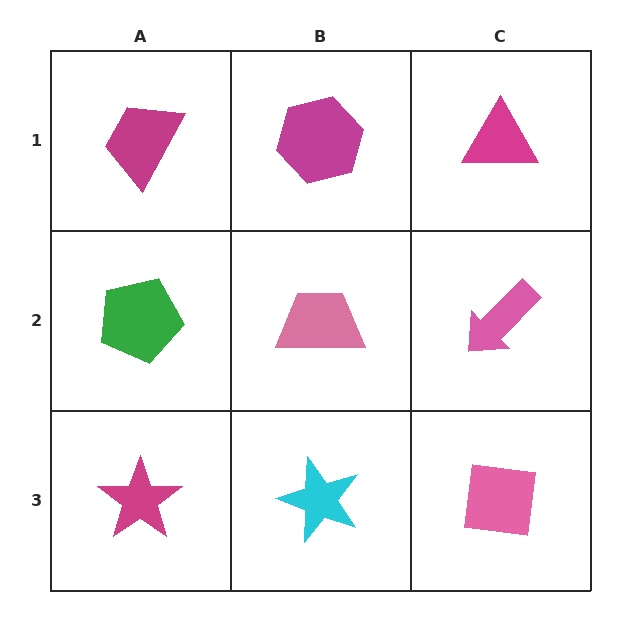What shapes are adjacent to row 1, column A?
A green pentagon (row 2, column A), a magenta hexagon (row 1, column B).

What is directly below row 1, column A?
A green pentagon.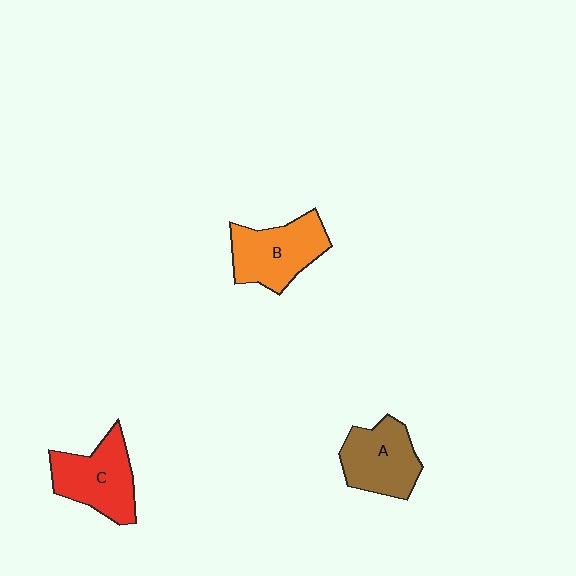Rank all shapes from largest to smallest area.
From largest to smallest: B (orange), C (red), A (brown).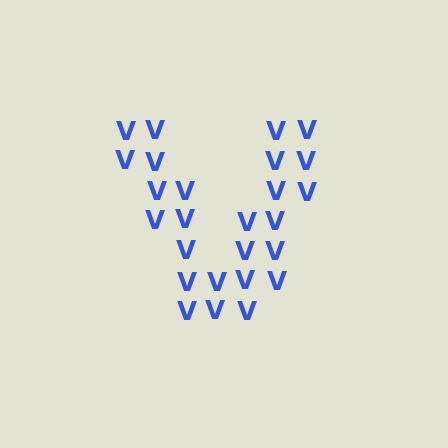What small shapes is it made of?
It is made of small letter V's.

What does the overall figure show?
The overall figure shows the letter V.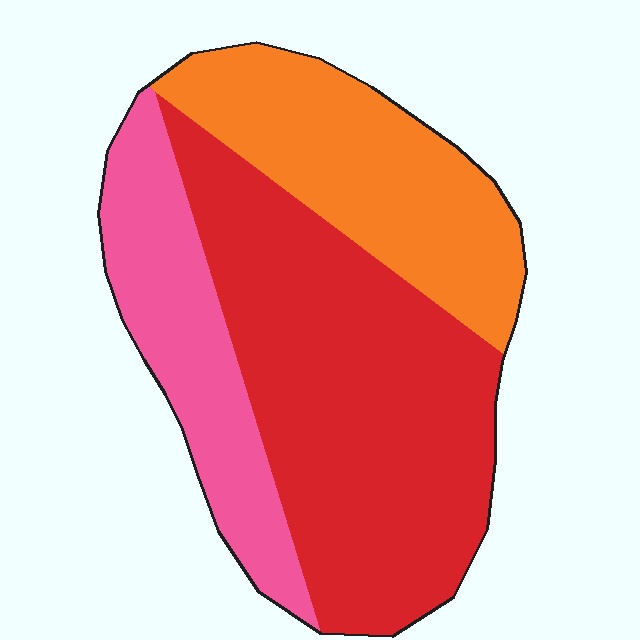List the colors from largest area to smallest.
From largest to smallest: red, orange, pink.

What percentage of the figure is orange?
Orange covers 27% of the figure.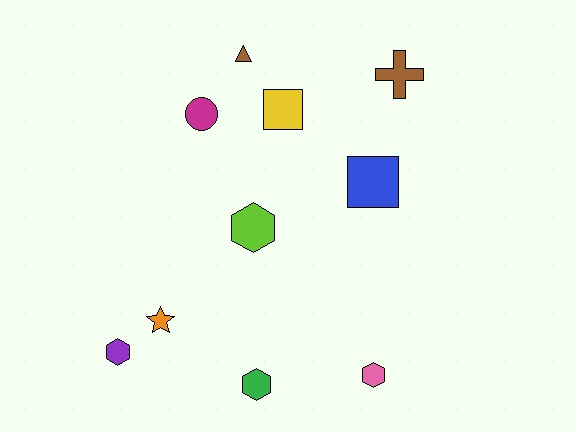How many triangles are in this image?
There is 1 triangle.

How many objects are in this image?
There are 10 objects.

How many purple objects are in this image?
There is 1 purple object.